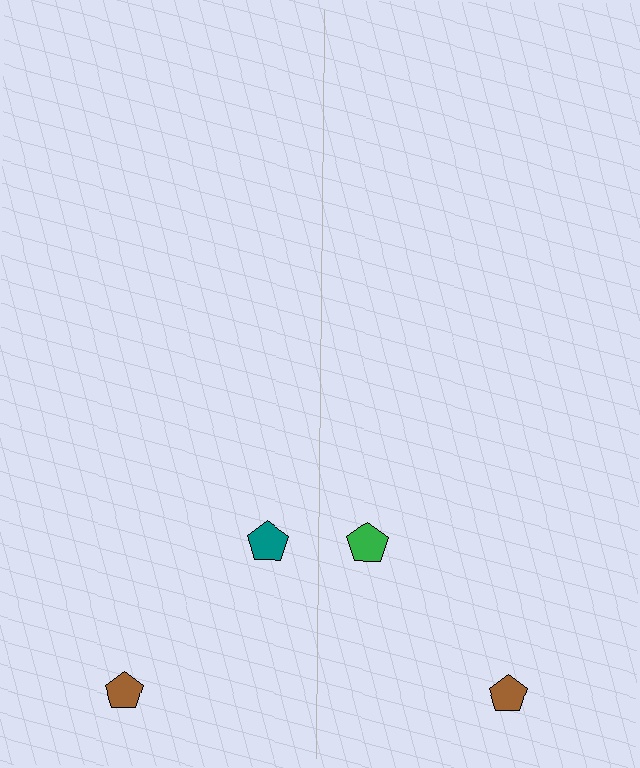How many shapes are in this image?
There are 4 shapes in this image.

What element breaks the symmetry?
The green pentagon on the right side breaks the symmetry — its mirror counterpart is teal.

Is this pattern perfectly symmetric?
No, the pattern is not perfectly symmetric. The green pentagon on the right side breaks the symmetry — its mirror counterpart is teal.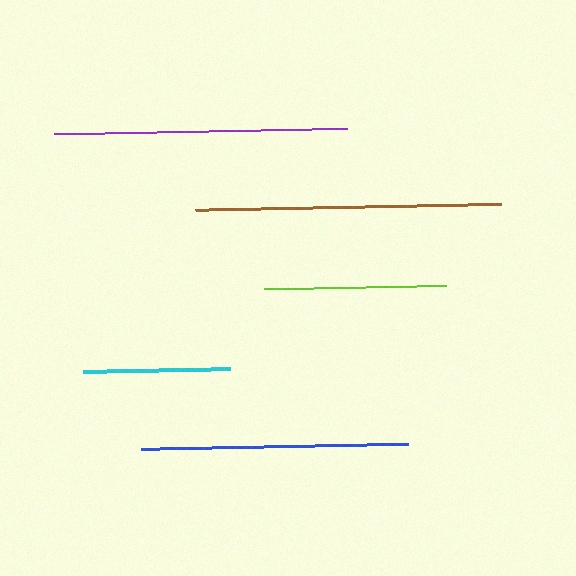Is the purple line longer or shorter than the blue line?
The purple line is longer than the blue line.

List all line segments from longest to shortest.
From longest to shortest: brown, purple, blue, lime, cyan.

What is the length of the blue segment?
The blue segment is approximately 266 pixels long.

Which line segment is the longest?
The brown line is the longest at approximately 306 pixels.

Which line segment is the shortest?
The cyan line is the shortest at approximately 148 pixels.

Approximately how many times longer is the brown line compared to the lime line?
The brown line is approximately 1.7 times the length of the lime line.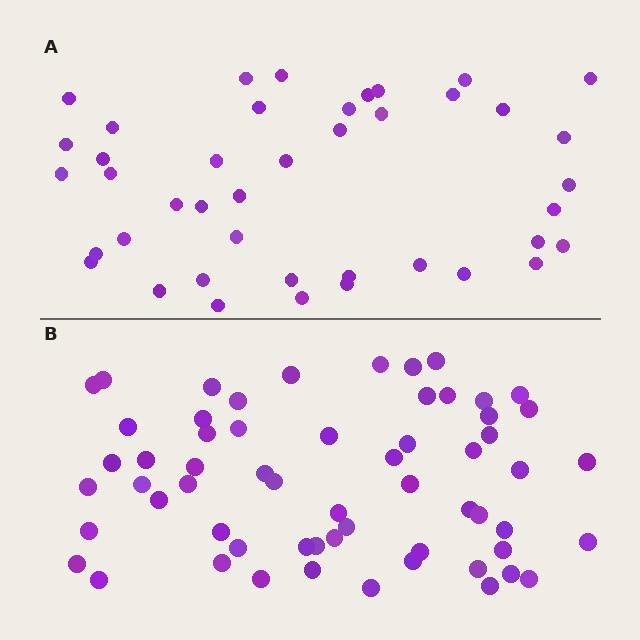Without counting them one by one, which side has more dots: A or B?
Region B (the bottom region) has more dots.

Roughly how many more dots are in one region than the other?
Region B has approximately 20 more dots than region A.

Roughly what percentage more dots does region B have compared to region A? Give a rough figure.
About 45% more.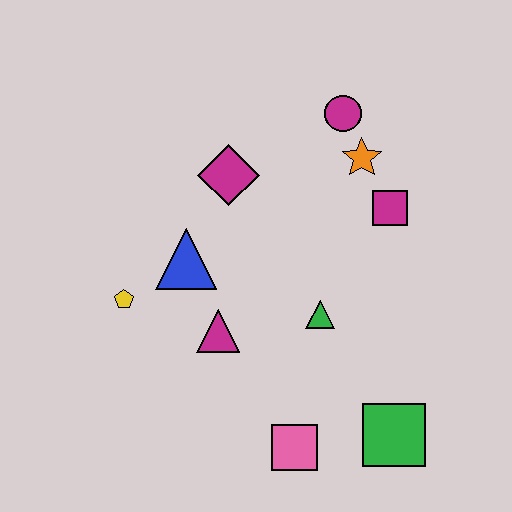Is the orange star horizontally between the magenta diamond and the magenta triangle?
No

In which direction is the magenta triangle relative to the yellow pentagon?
The magenta triangle is to the right of the yellow pentagon.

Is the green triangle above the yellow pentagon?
No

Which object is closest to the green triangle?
The magenta triangle is closest to the green triangle.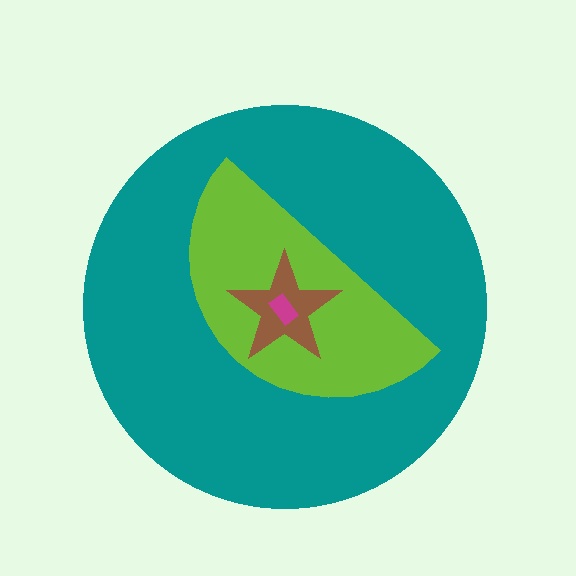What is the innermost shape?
The magenta rectangle.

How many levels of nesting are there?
4.